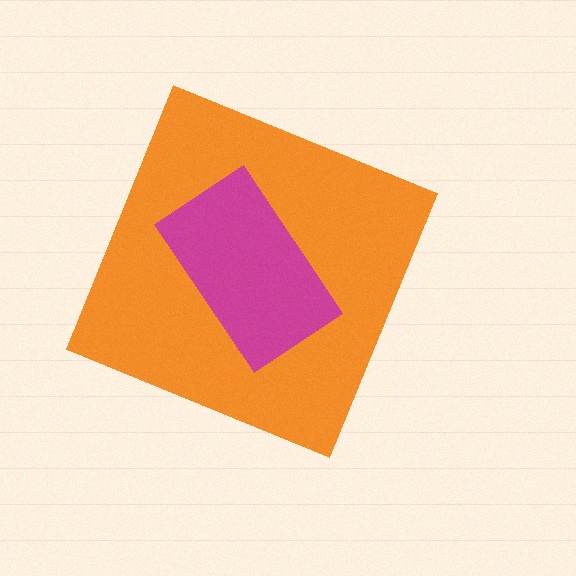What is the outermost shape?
The orange diamond.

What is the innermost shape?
The magenta rectangle.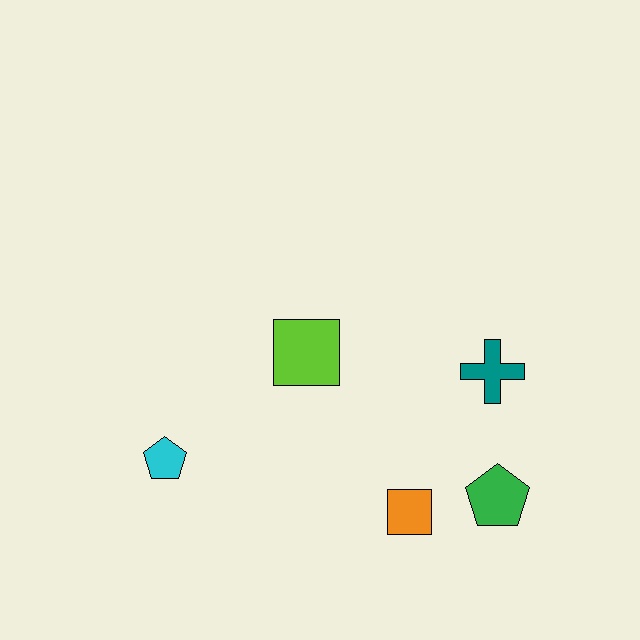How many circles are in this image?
There are no circles.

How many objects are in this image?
There are 5 objects.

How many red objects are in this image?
There are no red objects.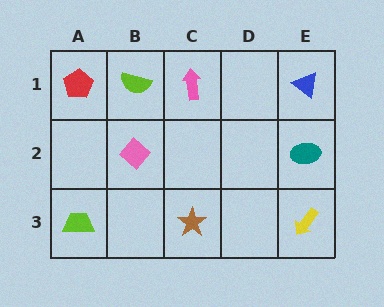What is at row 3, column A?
A lime trapezoid.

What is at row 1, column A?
A red pentagon.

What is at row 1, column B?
A lime semicircle.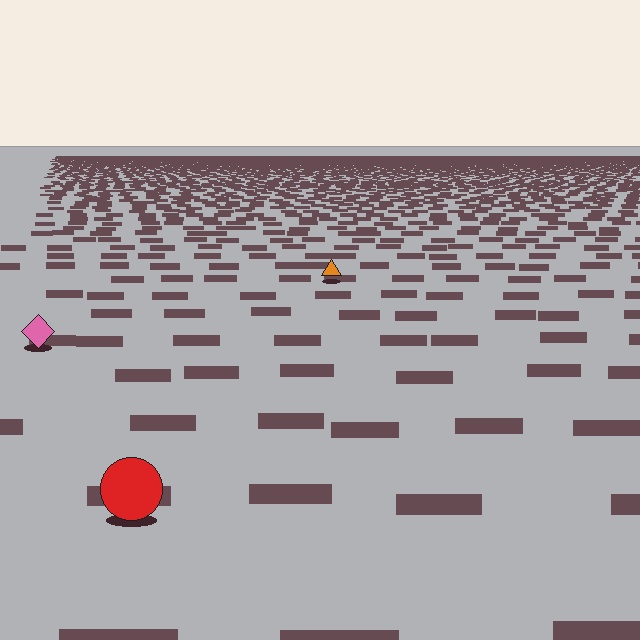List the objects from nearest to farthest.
From nearest to farthest: the red circle, the pink diamond, the orange triangle.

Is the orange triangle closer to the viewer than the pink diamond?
No. The pink diamond is closer — you can tell from the texture gradient: the ground texture is coarser near it.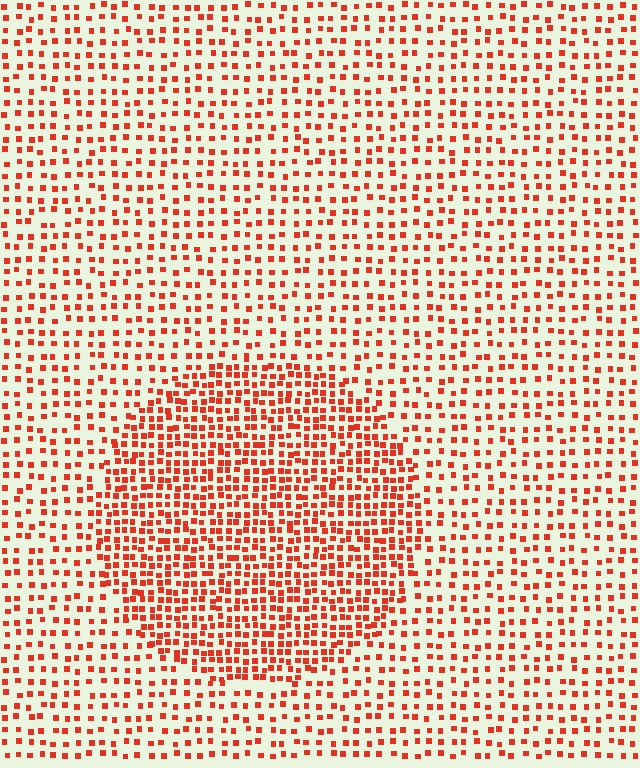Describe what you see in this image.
The image contains small red elements arranged at two different densities. A circle-shaped region is visible where the elements are more densely packed than the surrounding area.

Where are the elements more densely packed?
The elements are more densely packed inside the circle boundary.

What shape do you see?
I see a circle.